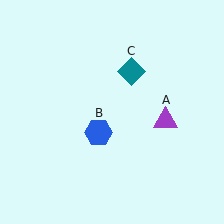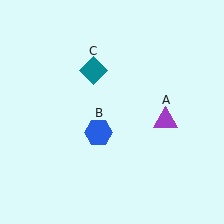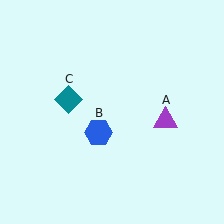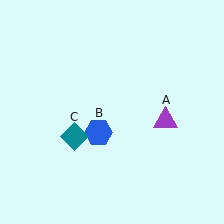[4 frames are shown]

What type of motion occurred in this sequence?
The teal diamond (object C) rotated counterclockwise around the center of the scene.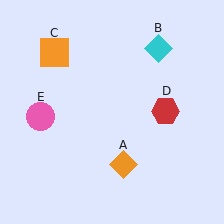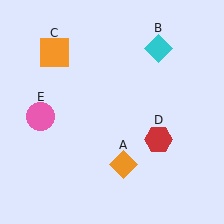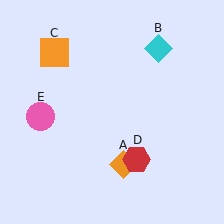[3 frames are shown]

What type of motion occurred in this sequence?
The red hexagon (object D) rotated clockwise around the center of the scene.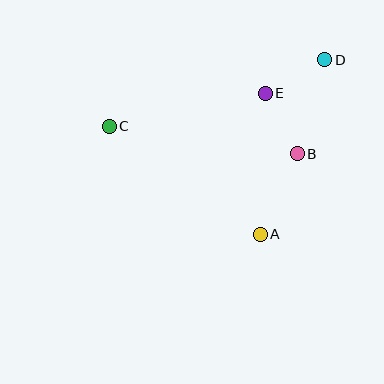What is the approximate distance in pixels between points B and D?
The distance between B and D is approximately 98 pixels.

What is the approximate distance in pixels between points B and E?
The distance between B and E is approximately 69 pixels.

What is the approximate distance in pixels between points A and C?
The distance between A and C is approximately 186 pixels.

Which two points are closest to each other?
Points D and E are closest to each other.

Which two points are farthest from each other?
Points C and D are farthest from each other.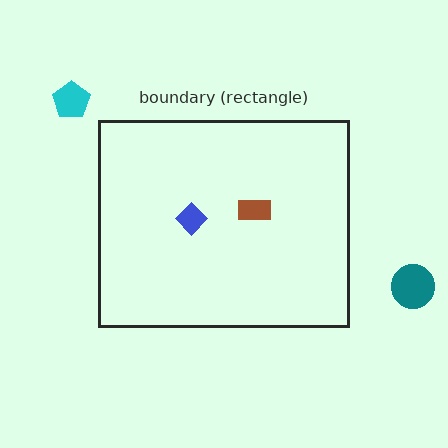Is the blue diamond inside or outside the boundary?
Inside.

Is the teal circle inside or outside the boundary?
Outside.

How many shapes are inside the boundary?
2 inside, 2 outside.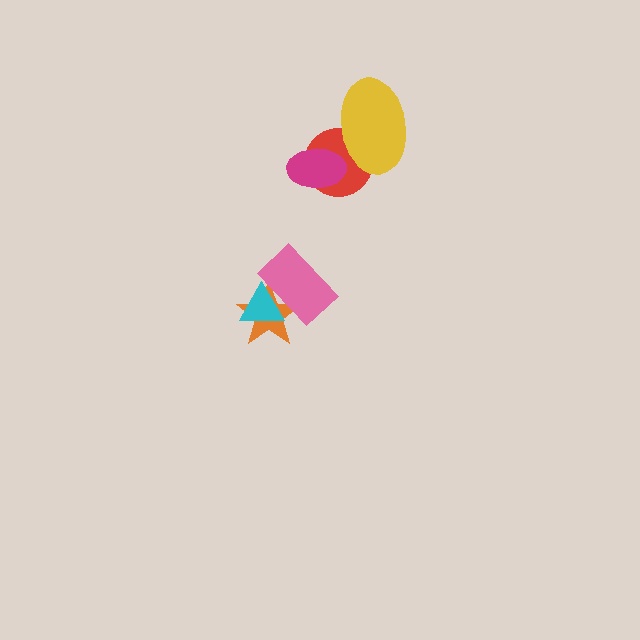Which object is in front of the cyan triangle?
The pink rectangle is in front of the cyan triangle.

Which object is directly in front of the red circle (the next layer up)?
The yellow ellipse is directly in front of the red circle.